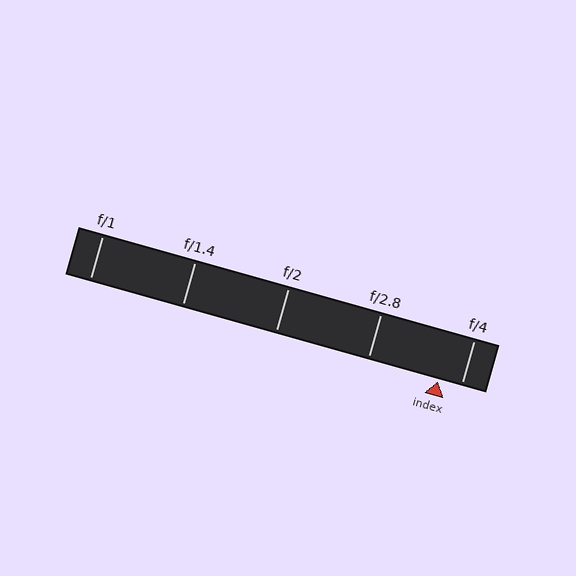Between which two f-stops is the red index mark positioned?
The index mark is between f/2.8 and f/4.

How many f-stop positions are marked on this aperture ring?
There are 5 f-stop positions marked.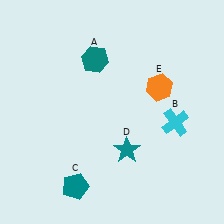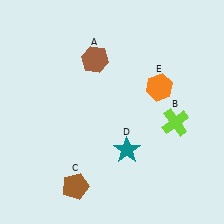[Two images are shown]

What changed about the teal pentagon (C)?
In Image 1, C is teal. In Image 2, it changed to brown.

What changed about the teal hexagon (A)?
In Image 1, A is teal. In Image 2, it changed to brown.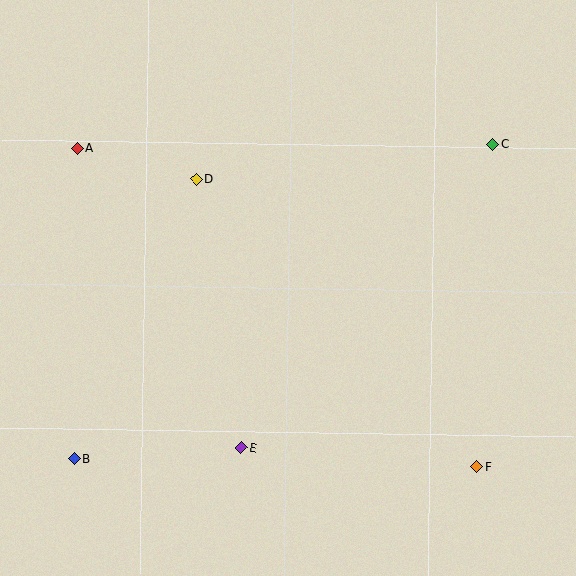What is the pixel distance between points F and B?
The distance between F and B is 403 pixels.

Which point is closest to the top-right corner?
Point C is closest to the top-right corner.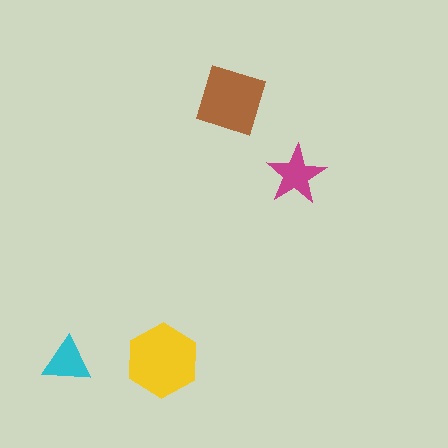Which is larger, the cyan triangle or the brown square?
The brown square.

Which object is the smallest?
The cyan triangle.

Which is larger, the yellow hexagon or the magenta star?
The yellow hexagon.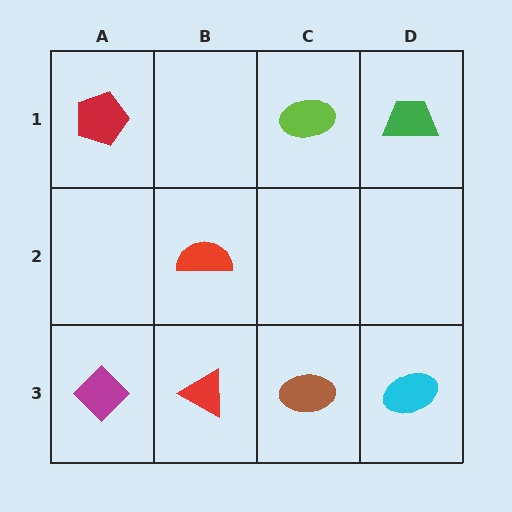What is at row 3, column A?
A magenta diamond.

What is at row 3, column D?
A cyan ellipse.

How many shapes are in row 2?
1 shape.